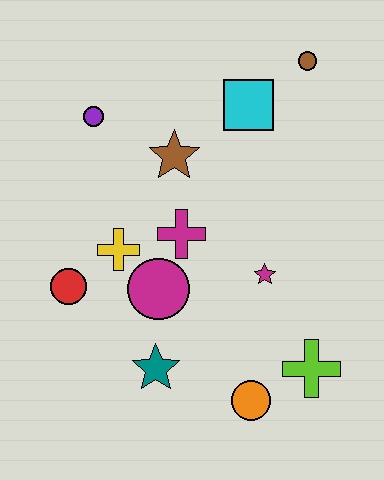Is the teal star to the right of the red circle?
Yes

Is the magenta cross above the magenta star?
Yes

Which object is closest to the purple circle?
The brown star is closest to the purple circle.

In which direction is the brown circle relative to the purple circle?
The brown circle is to the right of the purple circle.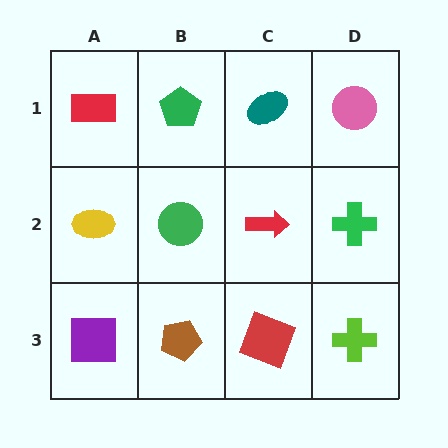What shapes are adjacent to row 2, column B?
A green pentagon (row 1, column B), a brown pentagon (row 3, column B), a yellow ellipse (row 2, column A), a red arrow (row 2, column C).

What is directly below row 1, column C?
A red arrow.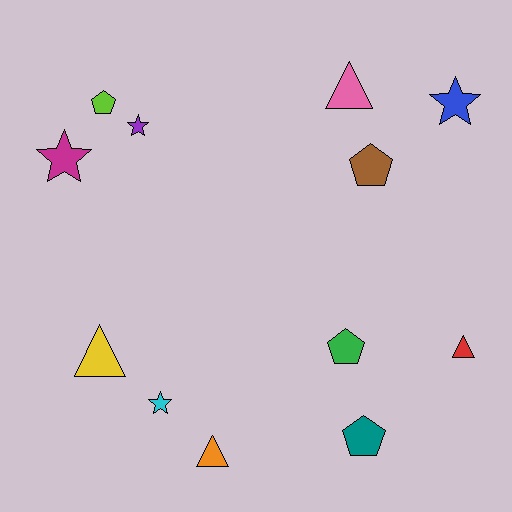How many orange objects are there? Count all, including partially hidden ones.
There is 1 orange object.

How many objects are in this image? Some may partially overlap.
There are 12 objects.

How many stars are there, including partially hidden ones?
There are 4 stars.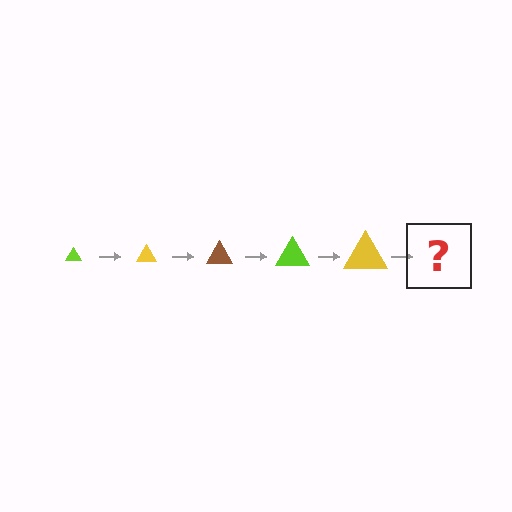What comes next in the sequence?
The next element should be a brown triangle, larger than the previous one.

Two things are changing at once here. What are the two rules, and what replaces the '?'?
The two rules are that the triangle grows larger each step and the color cycles through lime, yellow, and brown. The '?' should be a brown triangle, larger than the previous one.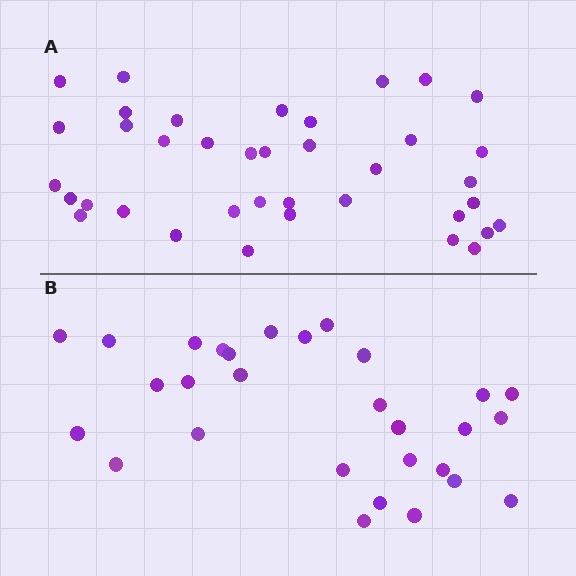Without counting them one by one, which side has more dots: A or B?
Region A (the top region) has more dots.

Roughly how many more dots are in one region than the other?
Region A has roughly 8 or so more dots than region B.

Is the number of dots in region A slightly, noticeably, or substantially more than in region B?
Region A has noticeably more, but not dramatically so. The ratio is roughly 1.3 to 1.